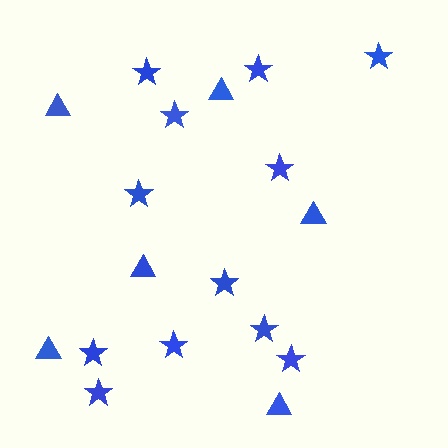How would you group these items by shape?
There are 2 groups: one group of stars (12) and one group of triangles (6).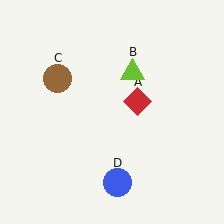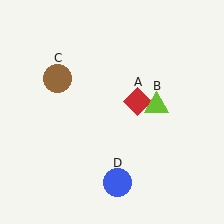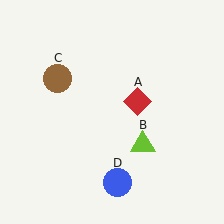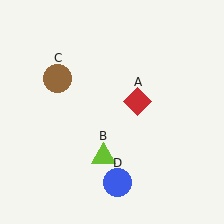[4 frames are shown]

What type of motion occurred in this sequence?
The lime triangle (object B) rotated clockwise around the center of the scene.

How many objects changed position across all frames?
1 object changed position: lime triangle (object B).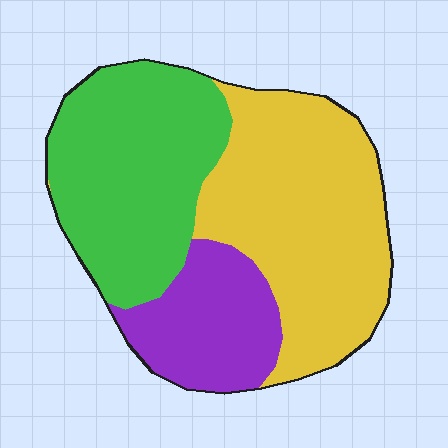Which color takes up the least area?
Purple, at roughly 20%.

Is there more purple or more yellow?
Yellow.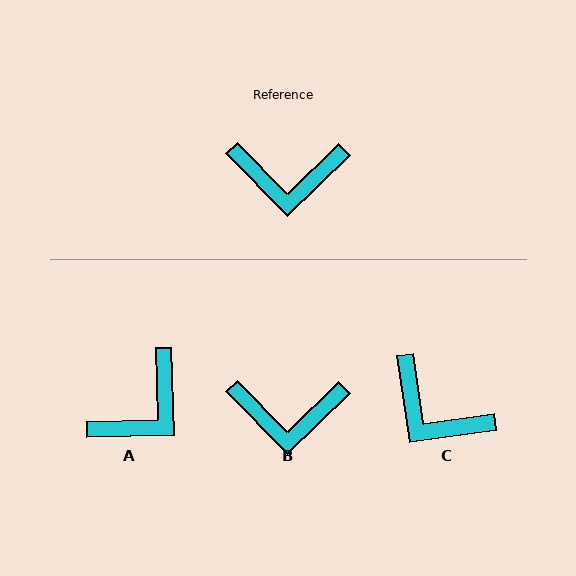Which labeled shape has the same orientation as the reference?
B.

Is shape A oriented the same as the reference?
No, it is off by about 48 degrees.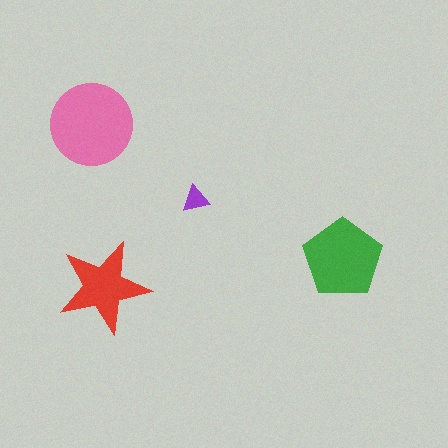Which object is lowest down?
The red star is bottommost.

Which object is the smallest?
The purple triangle.